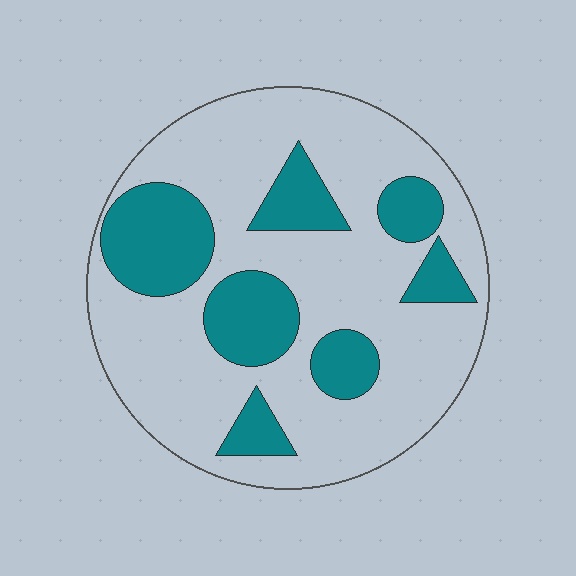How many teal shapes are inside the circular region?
7.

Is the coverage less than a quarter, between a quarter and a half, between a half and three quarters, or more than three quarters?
Between a quarter and a half.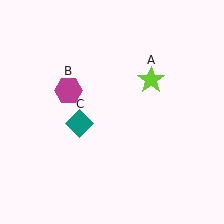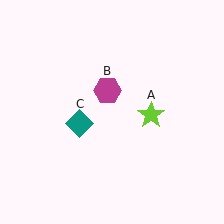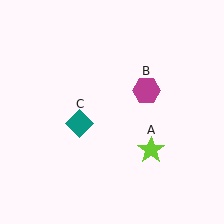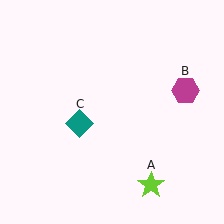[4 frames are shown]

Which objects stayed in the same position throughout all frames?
Teal diamond (object C) remained stationary.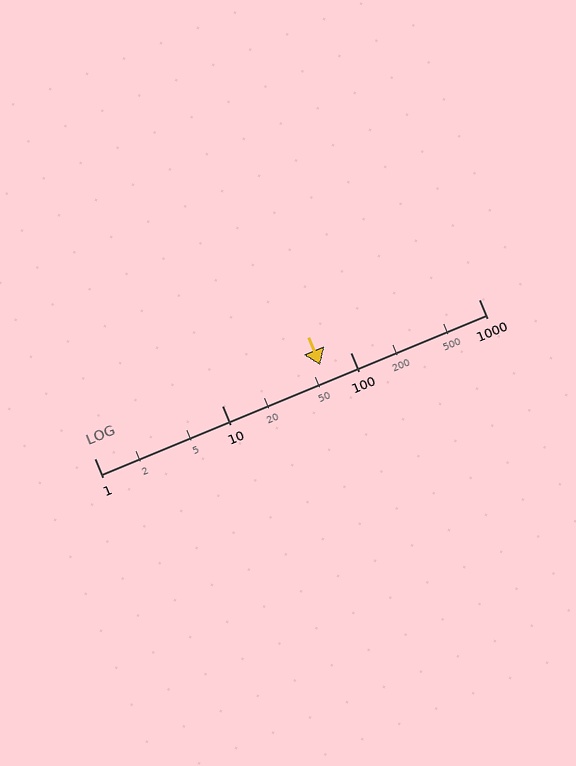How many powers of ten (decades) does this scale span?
The scale spans 3 decades, from 1 to 1000.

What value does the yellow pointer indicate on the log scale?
The pointer indicates approximately 58.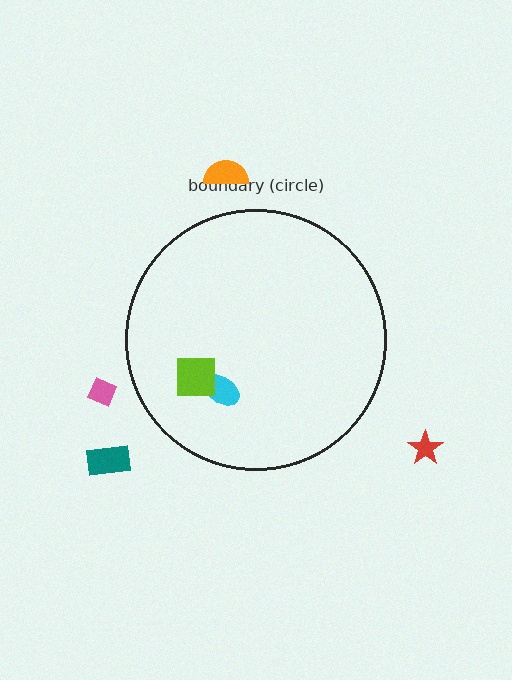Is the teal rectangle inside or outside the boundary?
Outside.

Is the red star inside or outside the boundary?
Outside.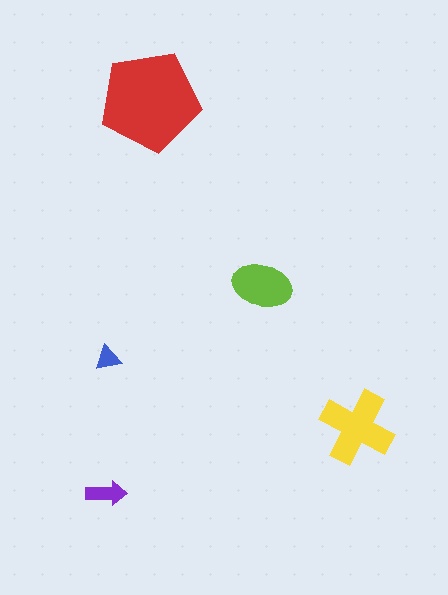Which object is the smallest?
The blue triangle.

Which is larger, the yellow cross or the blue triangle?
The yellow cross.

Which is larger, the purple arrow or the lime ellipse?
The lime ellipse.